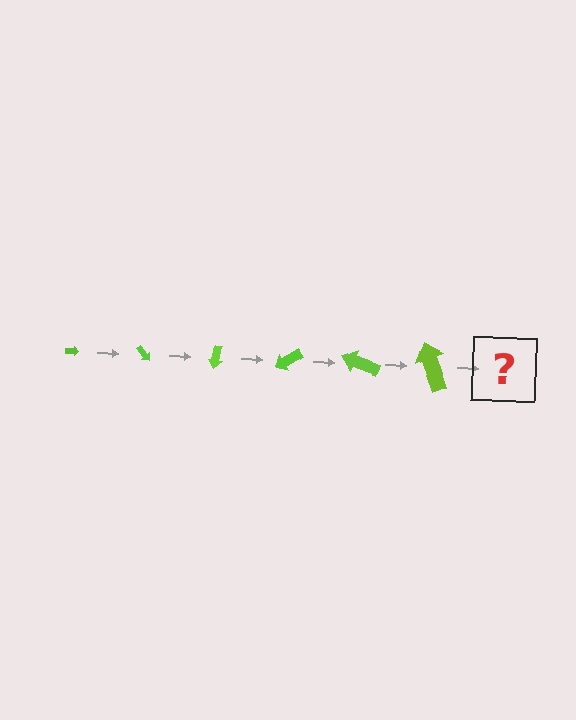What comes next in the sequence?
The next element should be an arrow, larger than the previous one and rotated 300 degrees from the start.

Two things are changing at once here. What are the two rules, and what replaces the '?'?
The two rules are that the arrow grows larger each step and it rotates 50 degrees each step. The '?' should be an arrow, larger than the previous one and rotated 300 degrees from the start.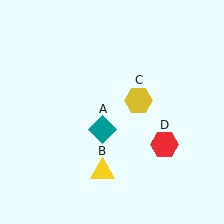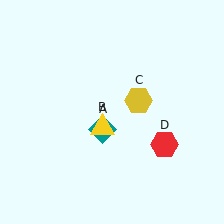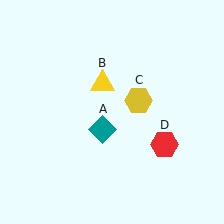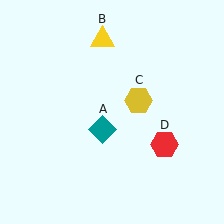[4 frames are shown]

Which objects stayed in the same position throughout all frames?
Teal diamond (object A) and yellow hexagon (object C) and red hexagon (object D) remained stationary.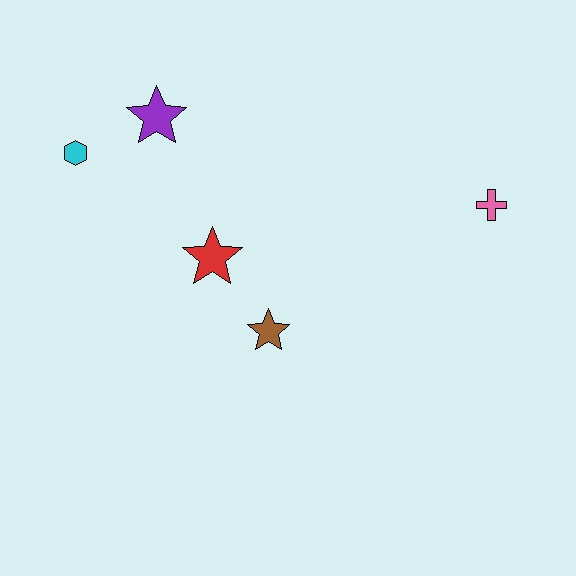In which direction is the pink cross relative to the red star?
The pink cross is to the right of the red star.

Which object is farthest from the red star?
The pink cross is farthest from the red star.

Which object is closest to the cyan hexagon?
The purple star is closest to the cyan hexagon.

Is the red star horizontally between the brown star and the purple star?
Yes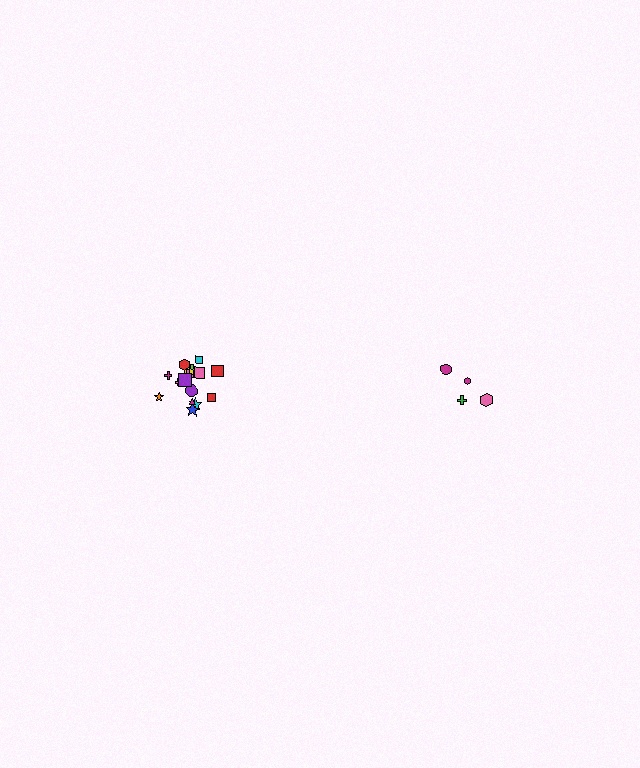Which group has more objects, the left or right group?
The left group.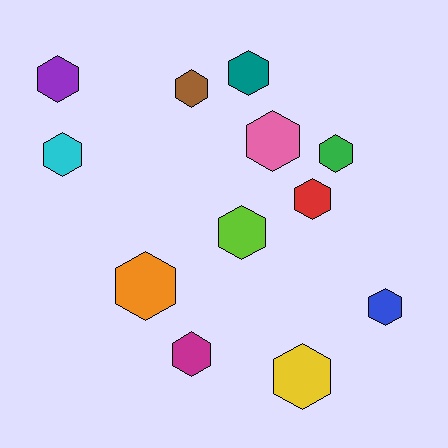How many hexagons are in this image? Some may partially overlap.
There are 12 hexagons.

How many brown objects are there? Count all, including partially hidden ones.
There is 1 brown object.